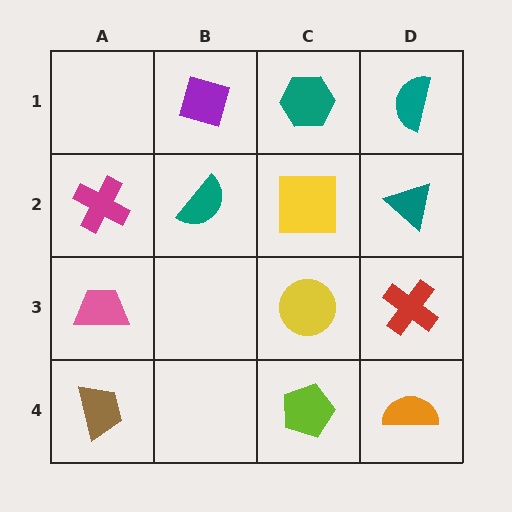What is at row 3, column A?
A pink trapezoid.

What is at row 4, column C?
A lime pentagon.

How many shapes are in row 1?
3 shapes.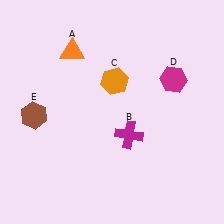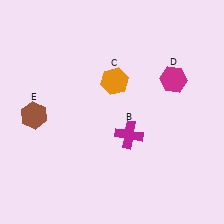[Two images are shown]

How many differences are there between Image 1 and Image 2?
There is 1 difference between the two images.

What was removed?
The orange triangle (A) was removed in Image 2.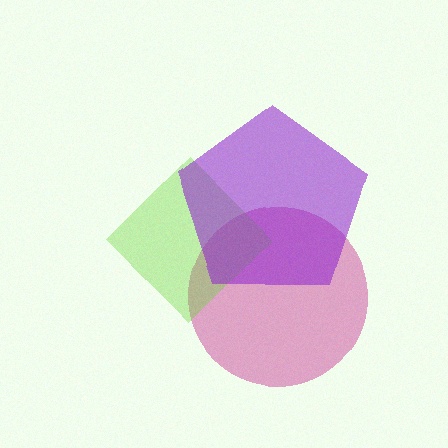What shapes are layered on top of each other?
The layered shapes are: a magenta circle, a lime diamond, a purple pentagon.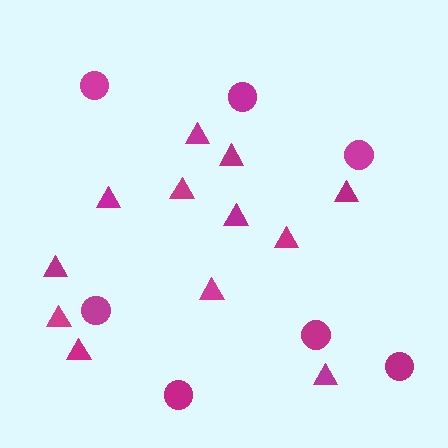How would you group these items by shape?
There are 2 groups: one group of circles (7) and one group of triangles (12).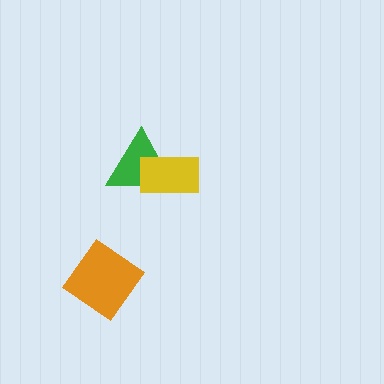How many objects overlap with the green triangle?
1 object overlaps with the green triangle.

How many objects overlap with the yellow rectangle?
1 object overlaps with the yellow rectangle.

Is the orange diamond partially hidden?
No, no other shape covers it.